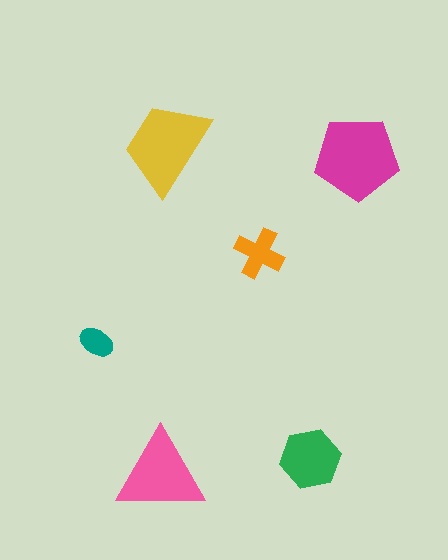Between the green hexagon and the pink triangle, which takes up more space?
The pink triangle.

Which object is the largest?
The magenta pentagon.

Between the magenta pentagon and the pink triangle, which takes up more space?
The magenta pentagon.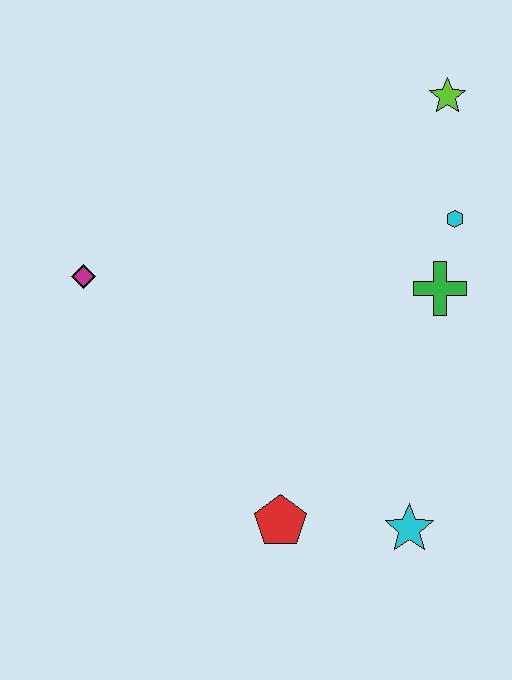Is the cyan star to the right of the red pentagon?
Yes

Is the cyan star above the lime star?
No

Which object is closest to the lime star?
The cyan hexagon is closest to the lime star.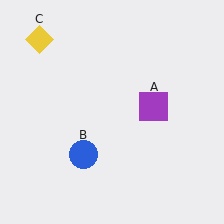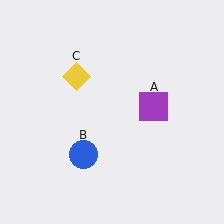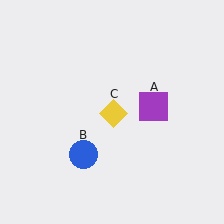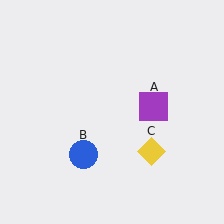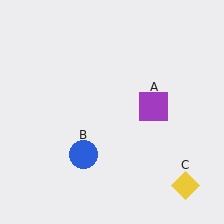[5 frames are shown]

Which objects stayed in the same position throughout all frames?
Purple square (object A) and blue circle (object B) remained stationary.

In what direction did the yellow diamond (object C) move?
The yellow diamond (object C) moved down and to the right.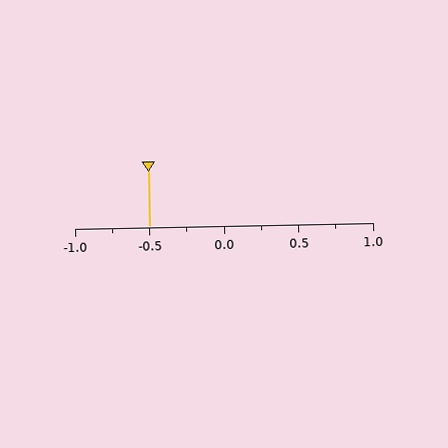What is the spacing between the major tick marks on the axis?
The major ticks are spaced 0.5 apart.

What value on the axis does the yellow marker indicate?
The marker indicates approximately -0.5.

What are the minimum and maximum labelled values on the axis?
The axis runs from -1.0 to 1.0.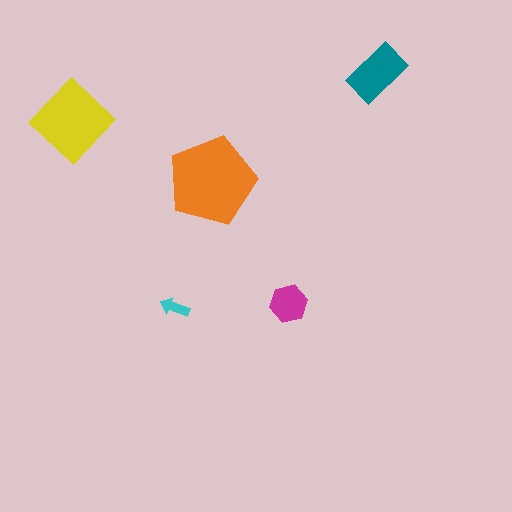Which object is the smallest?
The cyan arrow.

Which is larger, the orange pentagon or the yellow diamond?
The orange pentagon.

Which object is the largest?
The orange pentagon.